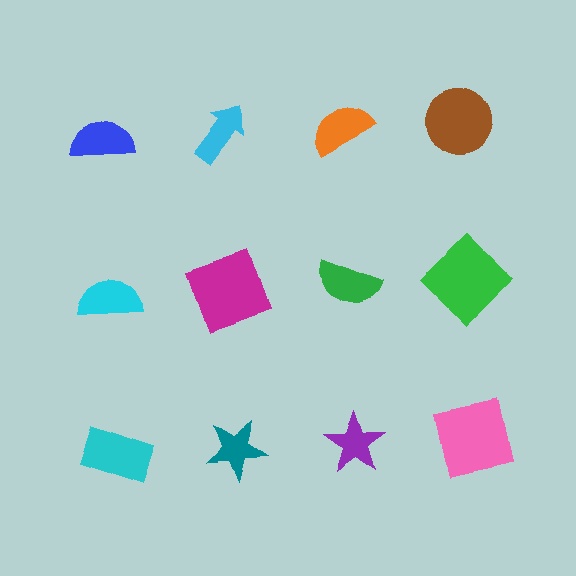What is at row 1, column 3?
An orange semicircle.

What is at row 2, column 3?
A green semicircle.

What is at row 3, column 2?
A teal star.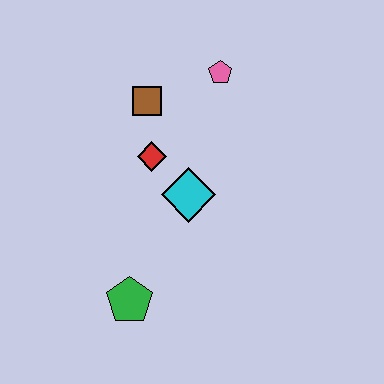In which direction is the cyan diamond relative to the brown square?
The cyan diamond is below the brown square.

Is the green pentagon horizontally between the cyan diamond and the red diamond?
No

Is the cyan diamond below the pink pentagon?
Yes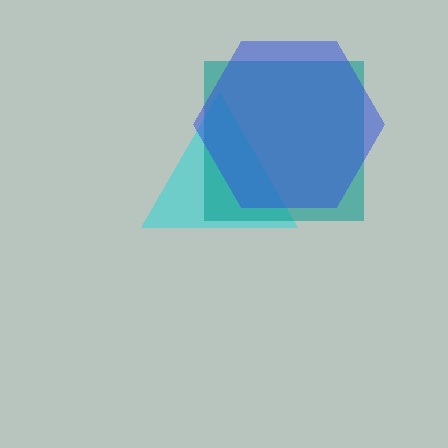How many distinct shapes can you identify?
There are 3 distinct shapes: a cyan triangle, a teal square, a blue hexagon.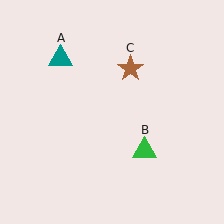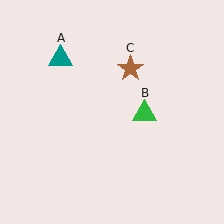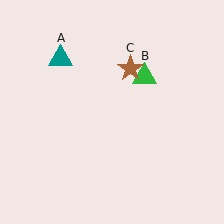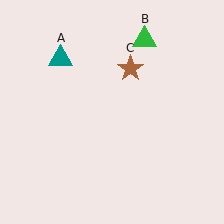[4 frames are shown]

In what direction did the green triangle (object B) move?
The green triangle (object B) moved up.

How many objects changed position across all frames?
1 object changed position: green triangle (object B).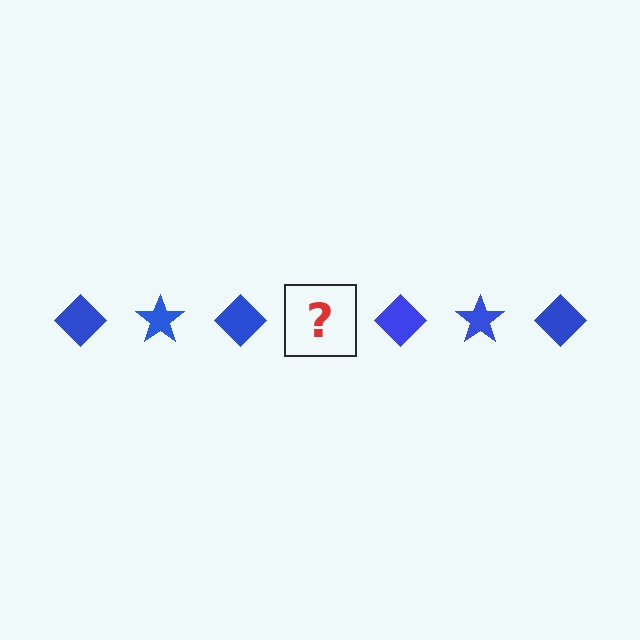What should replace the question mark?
The question mark should be replaced with a blue star.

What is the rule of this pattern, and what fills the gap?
The rule is that the pattern cycles through diamond, star shapes in blue. The gap should be filled with a blue star.